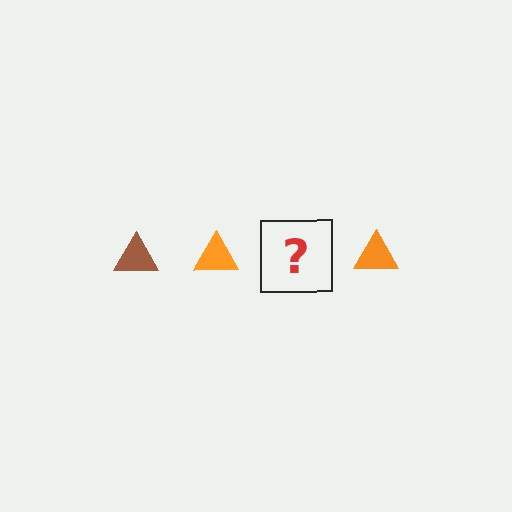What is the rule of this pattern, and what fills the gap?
The rule is that the pattern cycles through brown, orange triangles. The gap should be filled with a brown triangle.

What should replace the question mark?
The question mark should be replaced with a brown triangle.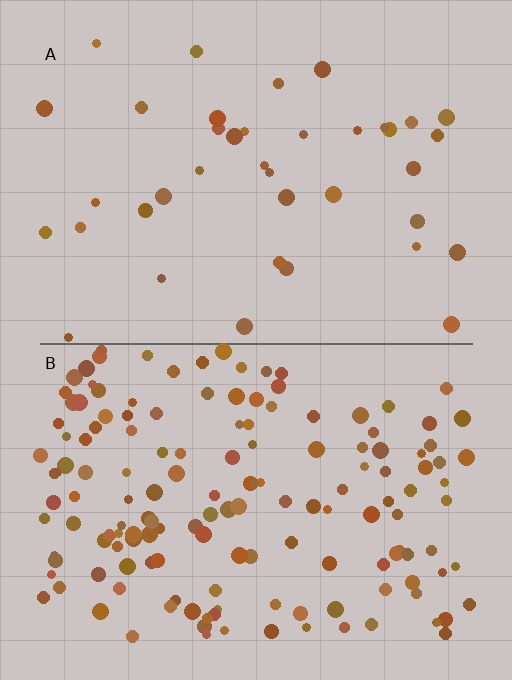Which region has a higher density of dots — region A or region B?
B (the bottom).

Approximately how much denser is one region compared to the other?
Approximately 4.0× — region B over region A.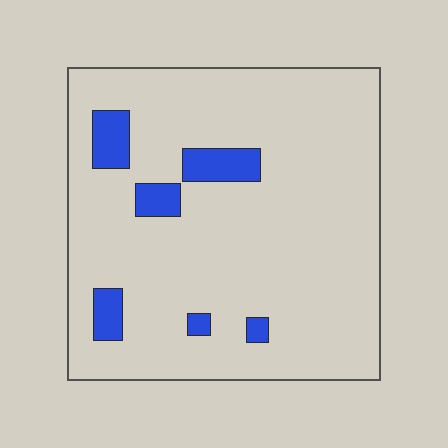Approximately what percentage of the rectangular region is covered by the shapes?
Approximately 10%.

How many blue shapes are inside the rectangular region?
6.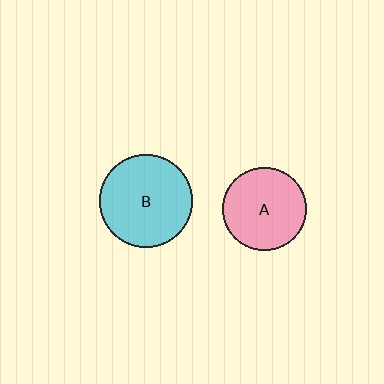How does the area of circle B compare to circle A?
Approximately 1.3 times.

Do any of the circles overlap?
No, none of the circles overlap.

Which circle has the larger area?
Circle B (cyan).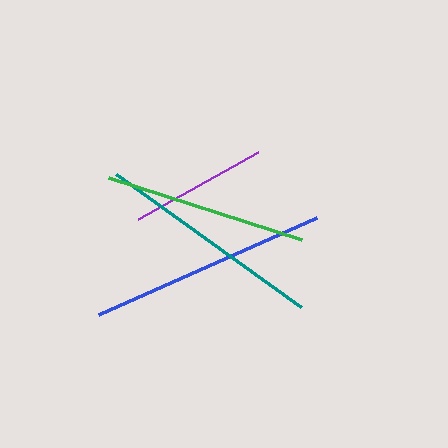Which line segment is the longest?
The blue line is the longest at approximately 238 pixels.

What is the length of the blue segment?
The blue segment is approximately 238 pixels long.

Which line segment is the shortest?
The purple line is the shortest at approximately 137 pixels.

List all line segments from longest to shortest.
From longest to shortest: blue, teal, green, purple.